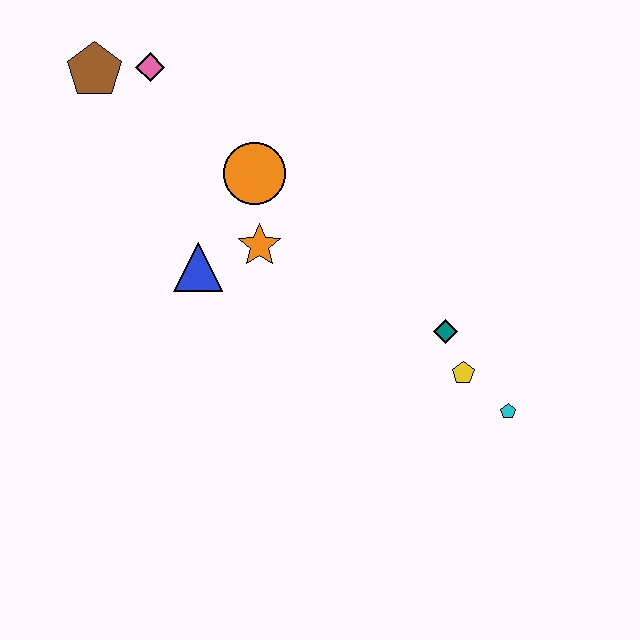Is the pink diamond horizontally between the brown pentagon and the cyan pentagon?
Yes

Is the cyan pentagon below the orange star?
Yes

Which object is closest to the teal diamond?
The yellow pentagon is closest to the teal diamond.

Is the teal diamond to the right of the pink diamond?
Yes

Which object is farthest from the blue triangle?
The cyan pentagon is farthest from the blue triangle.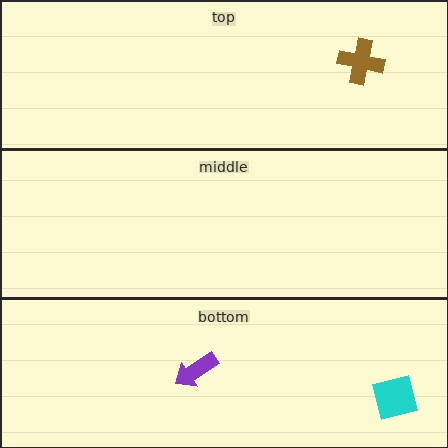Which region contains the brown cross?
The top region.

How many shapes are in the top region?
1.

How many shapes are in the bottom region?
2.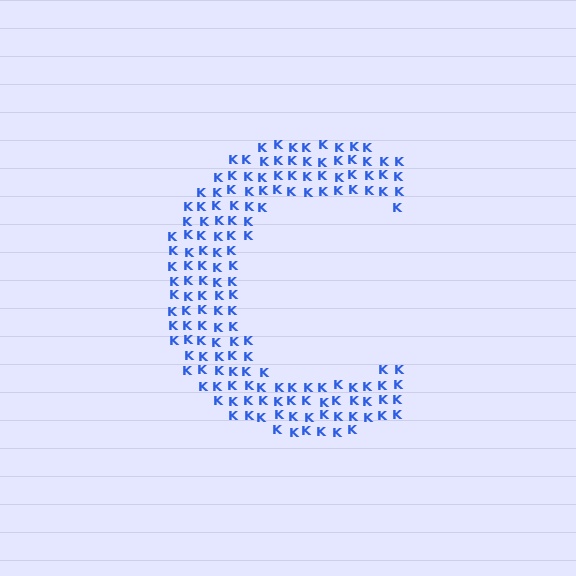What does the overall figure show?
The overall figure shows the letter C.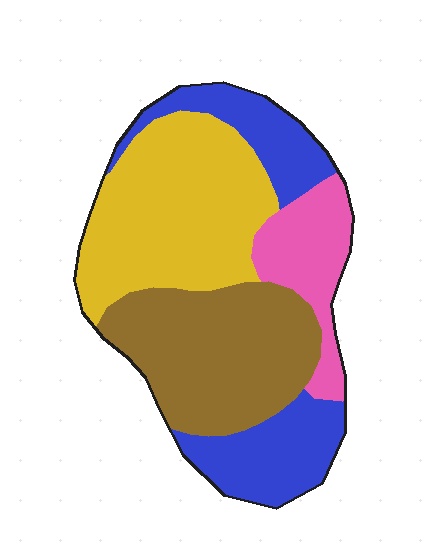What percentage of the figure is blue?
Blue covers about 25% of the figure.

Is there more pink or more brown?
Brown.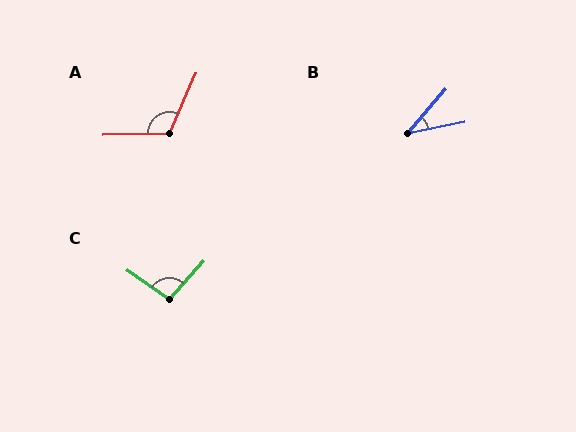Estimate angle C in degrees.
Approximately 97 degrees.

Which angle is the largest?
A, at approximately 115 degrees.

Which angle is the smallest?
B, at approximately 38 degrees.